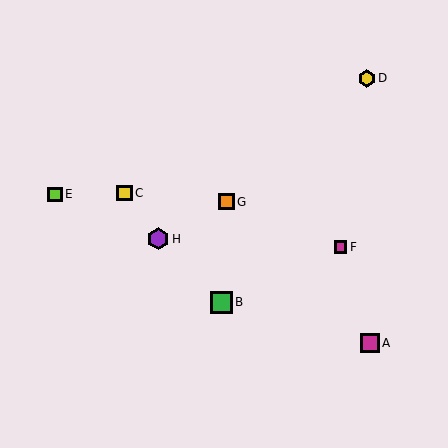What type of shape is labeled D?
Shape D is a yellow hexagon.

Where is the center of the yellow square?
The center of the yellow square is at (125, 193).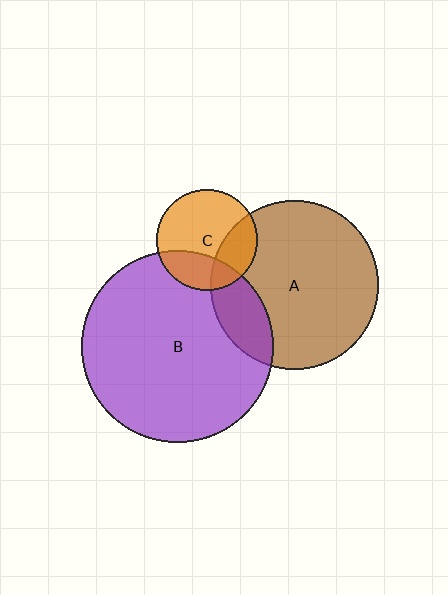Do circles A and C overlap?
Yes.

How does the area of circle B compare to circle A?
Approximately 1.3 times.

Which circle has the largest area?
Circle B (purple).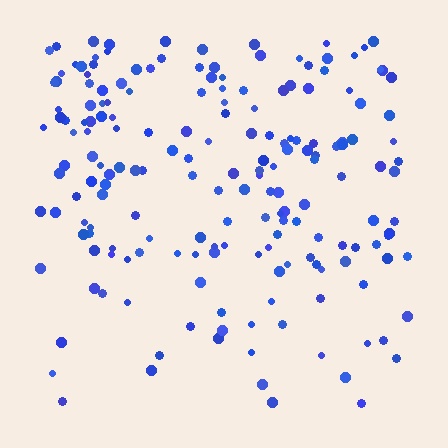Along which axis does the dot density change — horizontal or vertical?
Vertical.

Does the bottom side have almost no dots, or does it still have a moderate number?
Still a moderate number, just noticeably fewer than the top.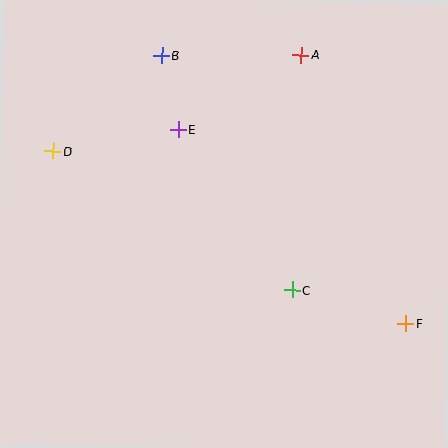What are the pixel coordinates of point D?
Point D is at (53, 151).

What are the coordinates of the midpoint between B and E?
The midpoint between B and E is at (170, 93).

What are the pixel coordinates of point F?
Point F is at (406, 324).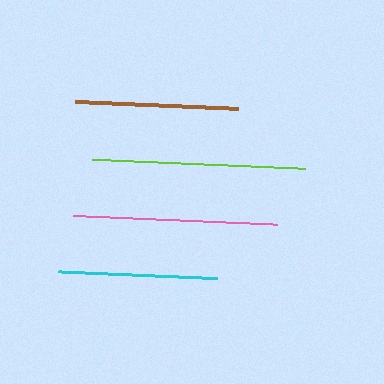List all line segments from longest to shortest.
From longest to shortest: lime, pink, brown, cyan.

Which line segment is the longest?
The lime line is the longest at approximately 214 pixels.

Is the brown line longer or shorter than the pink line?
The pink line is longer than the brown line.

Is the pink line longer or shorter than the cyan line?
The pink line is longer than the cyan line.